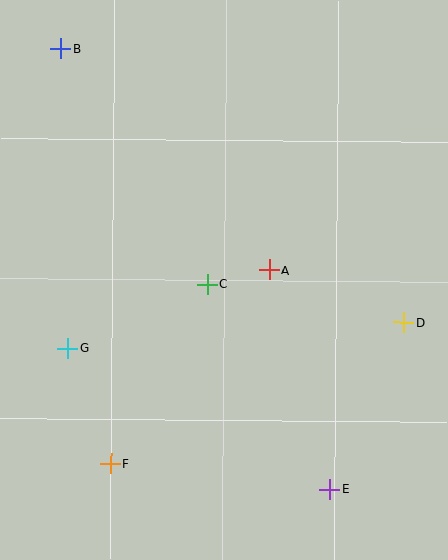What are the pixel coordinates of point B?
Point B is at (61, 48).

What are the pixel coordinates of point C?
Point C is at (207, 284).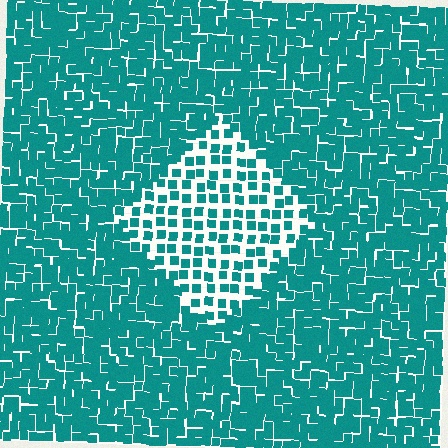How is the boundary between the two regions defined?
The boundary is defined by a change in element density (approximately 2.2x ratio). All elements are the same color, size, and shape.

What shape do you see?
I see a diamond.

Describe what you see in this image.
The image contains small teal elements arranged at two different densities. A diamond-shaped region is visible where the elements are less densely packed than the surrounding area.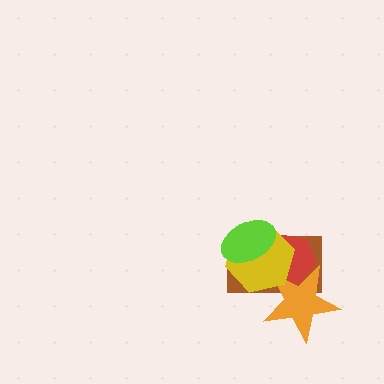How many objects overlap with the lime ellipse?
3 objects overlap with the lime ellipse.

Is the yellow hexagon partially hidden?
Yes, it is partially covered by another shape.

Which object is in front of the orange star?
The yellow hexagon is in front of the orange star.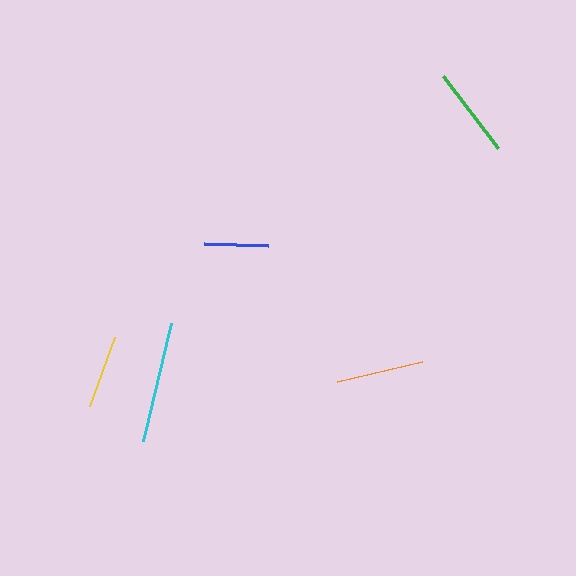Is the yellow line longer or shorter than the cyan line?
The cyan line is longer than the yellow line.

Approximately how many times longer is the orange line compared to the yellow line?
The orange line is approximately 1.2 times the length of the yellow line.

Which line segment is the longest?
The cyan line is the longest at approximately 121 pixels.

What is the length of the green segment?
The green segment is approximately 91 pixels long.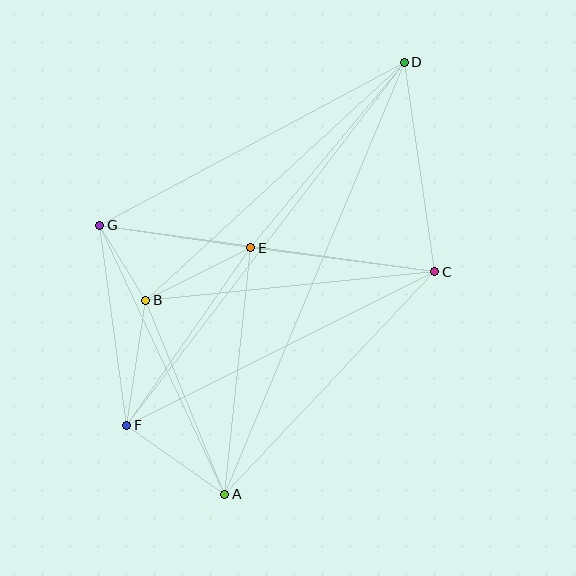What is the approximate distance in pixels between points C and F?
The distance between C and F is approximately 344 pixels.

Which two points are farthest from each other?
Points A and D are farthest from each other.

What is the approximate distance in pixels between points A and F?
The distance between A and F is approximately 120 pixels.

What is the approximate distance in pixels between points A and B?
The distance between A and B is approximately 209 pixels.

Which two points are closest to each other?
Points B and G are closest to each other.